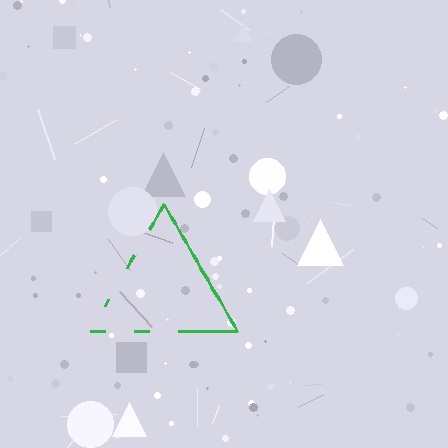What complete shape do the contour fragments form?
The contour fragments form a triangle.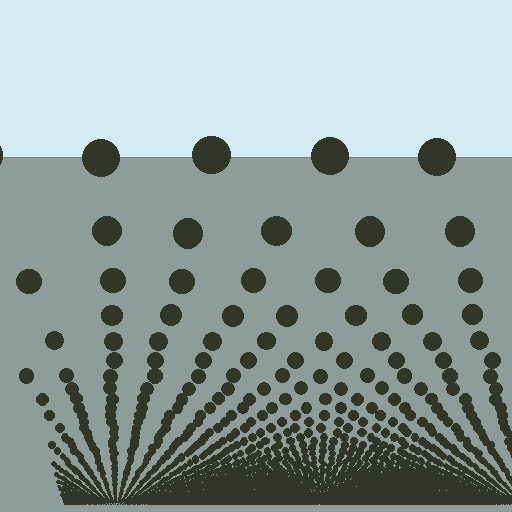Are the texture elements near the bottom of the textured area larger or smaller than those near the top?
Smaller. The gradient is inverted — elements near the bottom are smaller and denser.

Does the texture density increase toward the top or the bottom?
Density increases toward the bottom.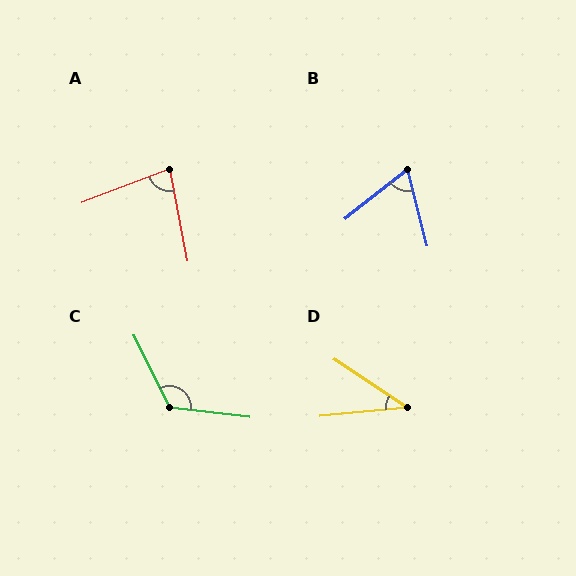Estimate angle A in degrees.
Approximately 80 degrees.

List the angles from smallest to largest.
D (39°), B (66°), A (80°), C (123°).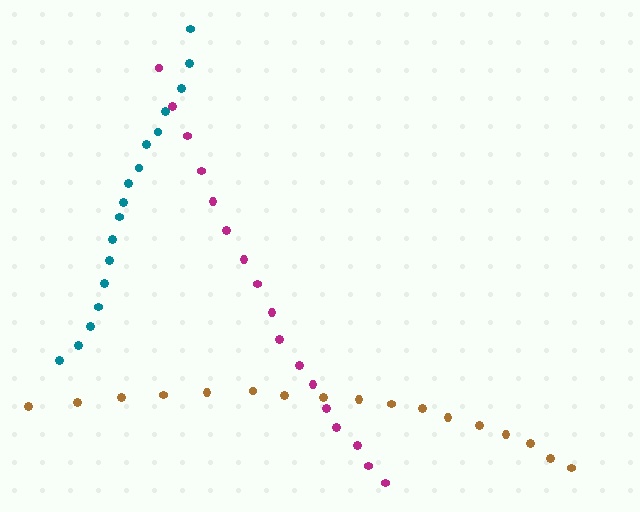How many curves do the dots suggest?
There are 3 distinct paths.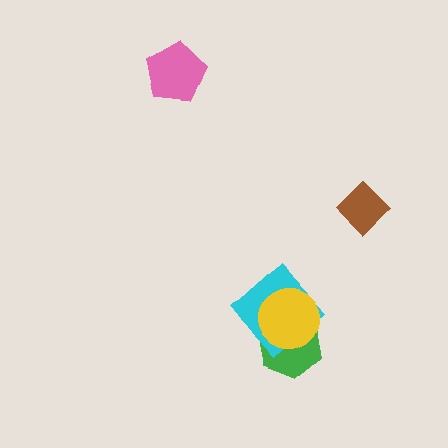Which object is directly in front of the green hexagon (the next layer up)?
The cyan diamond is directly in front of the green hexagon.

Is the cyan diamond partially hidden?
Yes, it is partially covered by another shape.